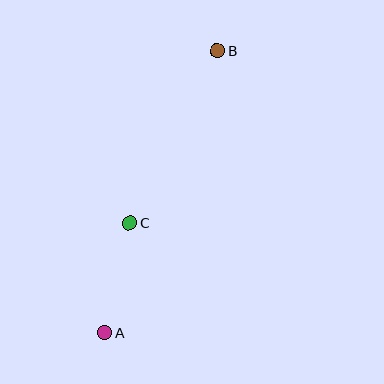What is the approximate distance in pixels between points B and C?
The distance between B and C is approximately 193 pixels.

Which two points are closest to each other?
Points A and C are closest to each other.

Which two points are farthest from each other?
Points A and B are farthest from each other.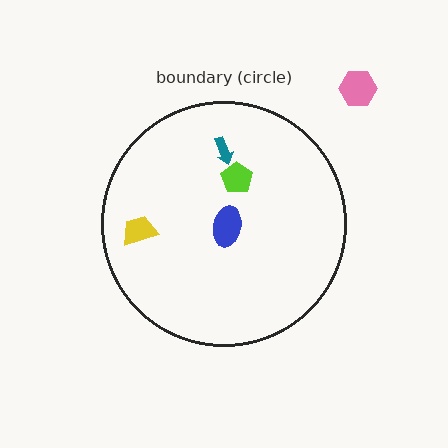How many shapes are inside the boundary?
4 inside, 1 outside.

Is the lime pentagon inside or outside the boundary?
Inside.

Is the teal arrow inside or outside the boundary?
Inside.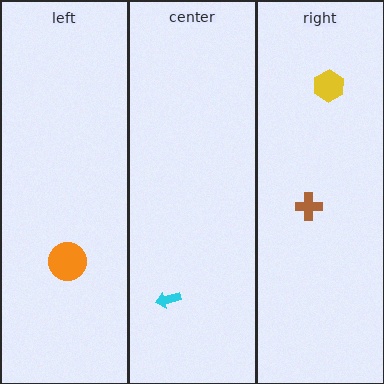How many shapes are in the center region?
1.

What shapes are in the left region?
The orange circle.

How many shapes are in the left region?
1.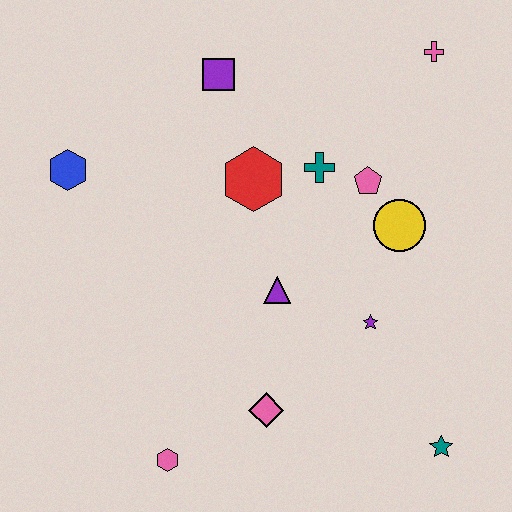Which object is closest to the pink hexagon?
The pink diamond is closest to the pink hexagon.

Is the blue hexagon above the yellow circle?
Yes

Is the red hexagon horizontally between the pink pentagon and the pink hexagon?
Yes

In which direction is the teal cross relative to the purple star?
The teal cross is above the purple star.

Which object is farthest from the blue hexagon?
The teal star is farthest from the blue hexagon.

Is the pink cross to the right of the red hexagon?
Yes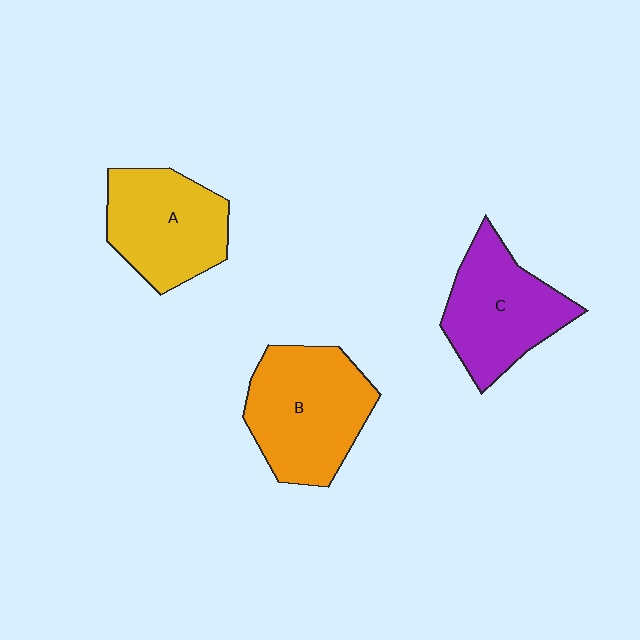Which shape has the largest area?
Shape B (orange).